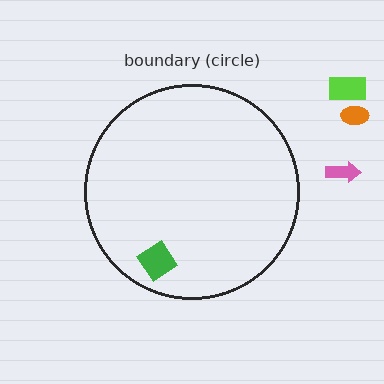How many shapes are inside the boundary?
1 inside, 3 outside.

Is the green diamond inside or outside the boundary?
Inside.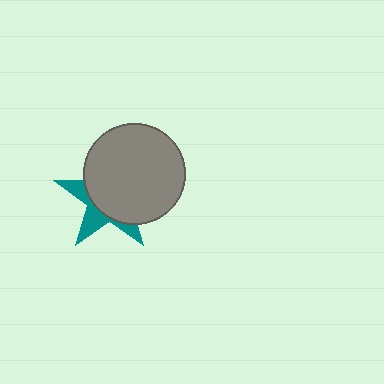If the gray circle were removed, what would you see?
You would see the complete teal star.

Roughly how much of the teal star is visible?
A small part of it is visible (roughly 33%).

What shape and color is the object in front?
The object in front is a gray circle.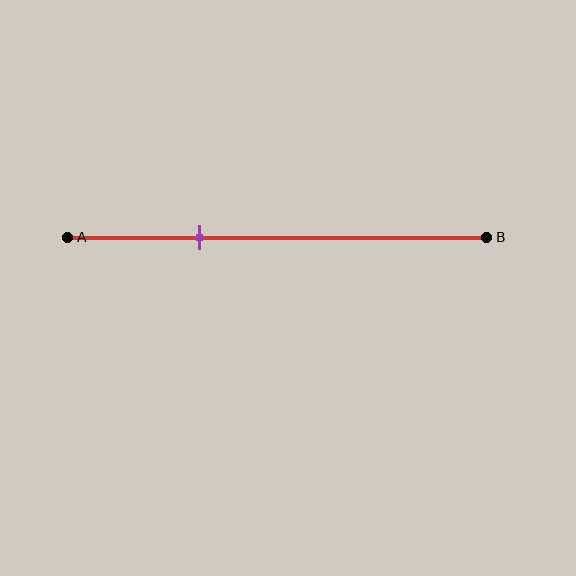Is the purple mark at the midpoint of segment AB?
No, the mark is at about 30% from A, not at the 50% midpoint.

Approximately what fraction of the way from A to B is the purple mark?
The purple mark is approximately 30% of the way from A to B.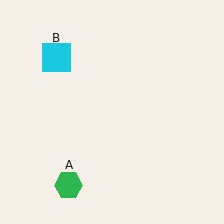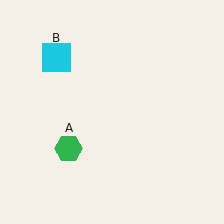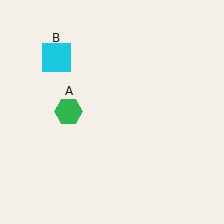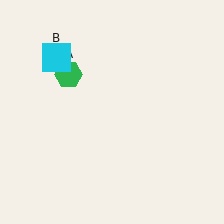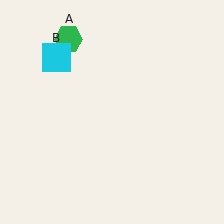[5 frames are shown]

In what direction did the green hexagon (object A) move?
The green hexagon (object A) moved up.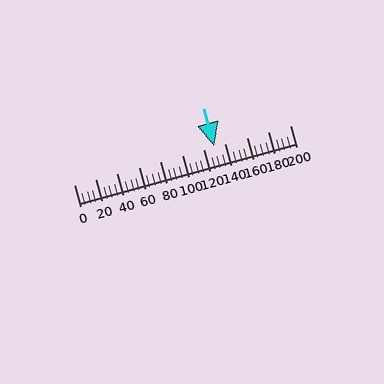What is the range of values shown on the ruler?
The ruler shows values from 0 to 200.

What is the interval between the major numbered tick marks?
The major tick marks are spaced 20 units apart.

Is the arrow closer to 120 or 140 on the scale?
The arrow is closer to 140.